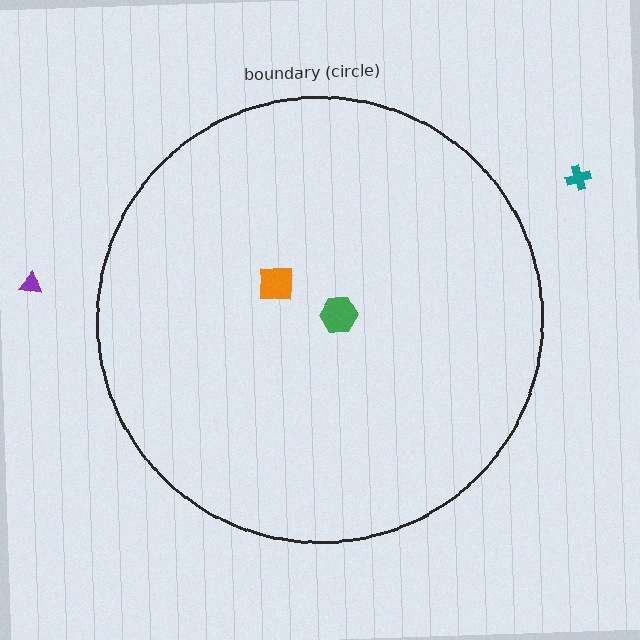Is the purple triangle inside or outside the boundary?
Outside.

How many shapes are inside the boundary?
2 inside, 2 outside.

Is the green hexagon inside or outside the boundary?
Inside.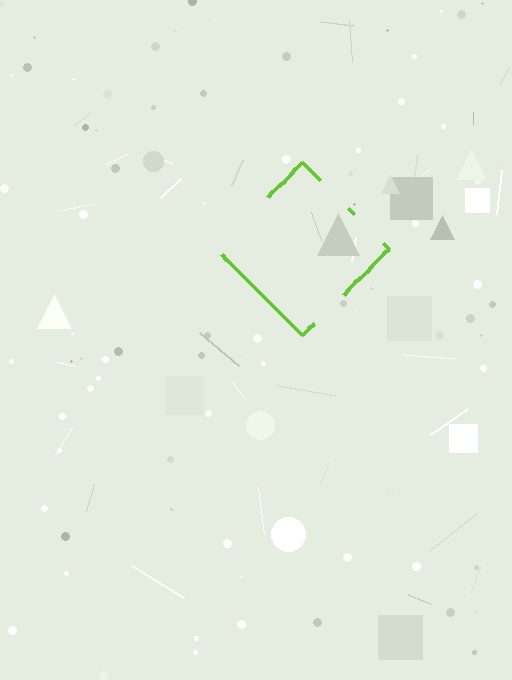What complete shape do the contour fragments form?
The contour fragments form a diamond.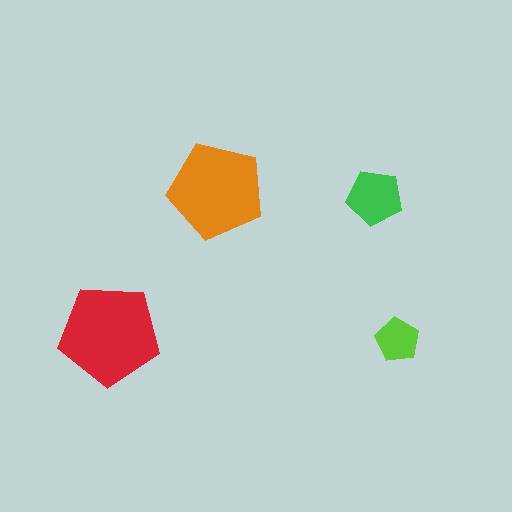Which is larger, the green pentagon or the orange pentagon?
The orange one.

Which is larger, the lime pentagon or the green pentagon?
The green one.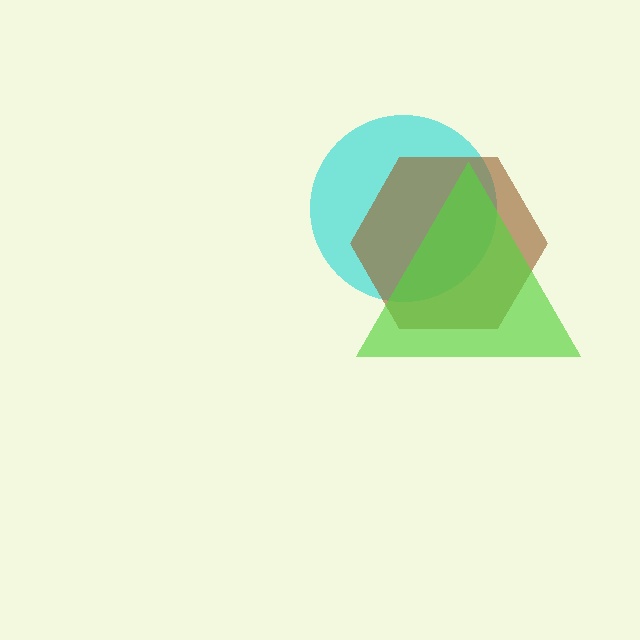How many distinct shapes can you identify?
There are 3 distinct shapes: a cyan circle, a brown hexagon, a lime triangle.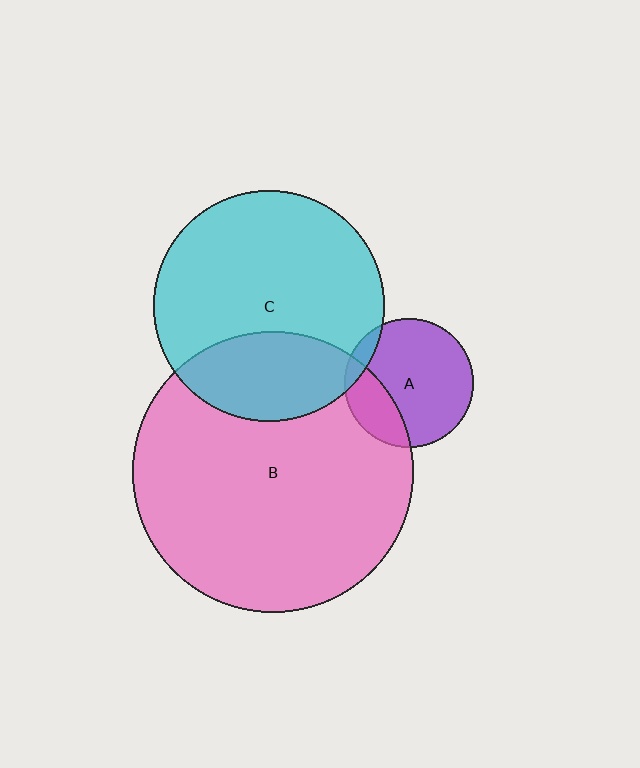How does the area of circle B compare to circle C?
Approximately 1.5 times.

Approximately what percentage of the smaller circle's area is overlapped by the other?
Approximately 25%.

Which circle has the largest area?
Circle B (pink).